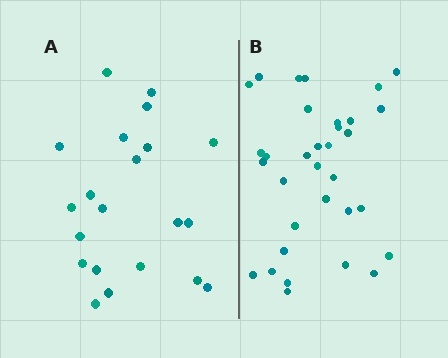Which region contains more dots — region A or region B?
Region B (the right region) has more dots.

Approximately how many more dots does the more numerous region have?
Region B has roughly 12 or so more dots than region A.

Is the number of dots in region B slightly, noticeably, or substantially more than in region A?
Region B has substantially more. The ratio is roughly 1.6 to 1.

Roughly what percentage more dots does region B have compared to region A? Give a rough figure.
About 55% more.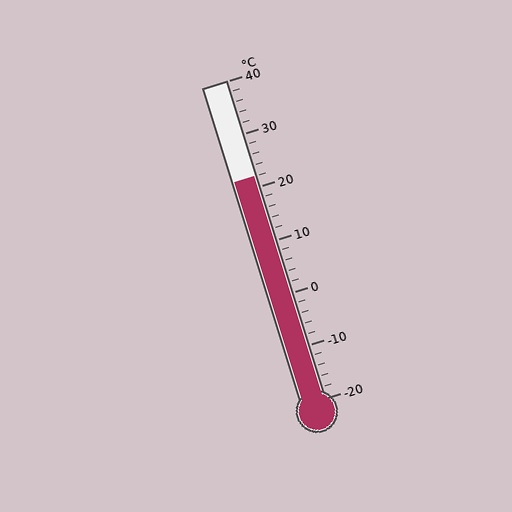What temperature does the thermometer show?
The thermometer shows approximately 22°C.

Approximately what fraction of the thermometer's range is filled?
The thermometer is filled to approximately 70% of its range.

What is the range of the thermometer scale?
The thermometer scale ranges from -20°C to 40°C.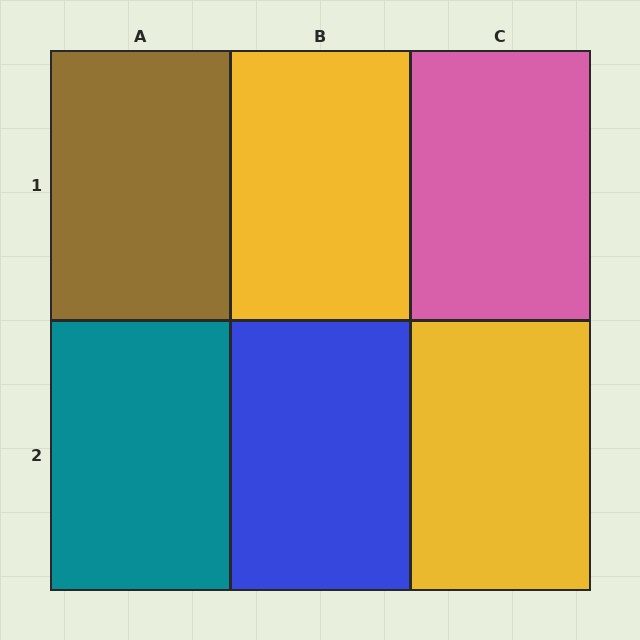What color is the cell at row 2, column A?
Teal.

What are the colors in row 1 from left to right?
Brown, yellow, pink.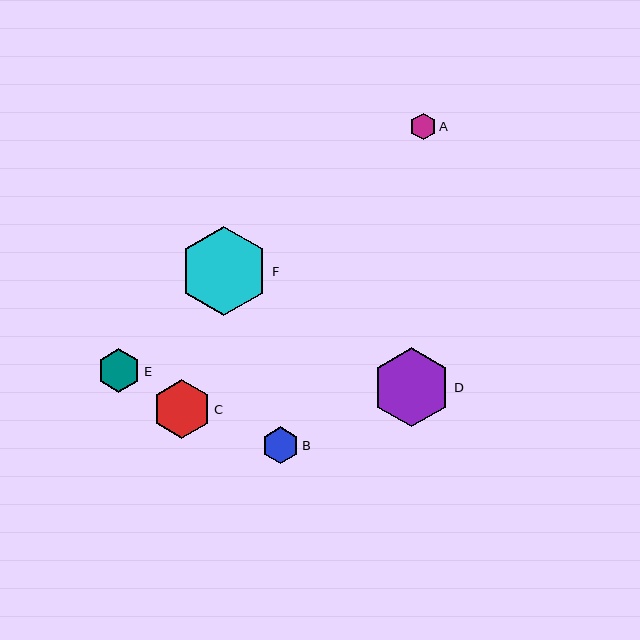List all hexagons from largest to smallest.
From largest to smallest: F, D, C, E, B, A.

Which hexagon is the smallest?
Hexagon A is the smallest with a size of approximately 26 pixels.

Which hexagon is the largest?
Hexagon F is the largest with a size of approximately 89 pixels.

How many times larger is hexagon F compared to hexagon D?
Hexagon F is approximately 1.1 times the size of hexagon D.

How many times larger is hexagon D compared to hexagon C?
Hexagon D is approximately 1.3 times the size of hexagon C.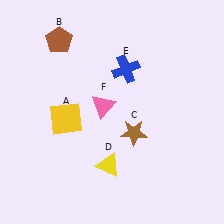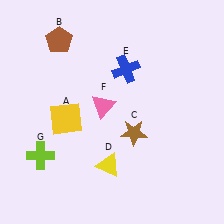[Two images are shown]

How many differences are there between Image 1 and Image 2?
There is 1 difference between the two images.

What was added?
A lime cross (G) was added in Image 2.